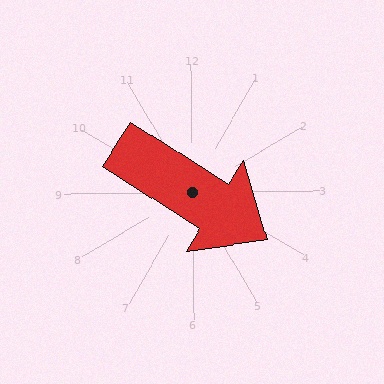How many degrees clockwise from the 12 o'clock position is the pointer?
Approximately 123 degrees.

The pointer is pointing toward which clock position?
Roughly 4 o'clock.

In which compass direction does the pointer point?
Southeast.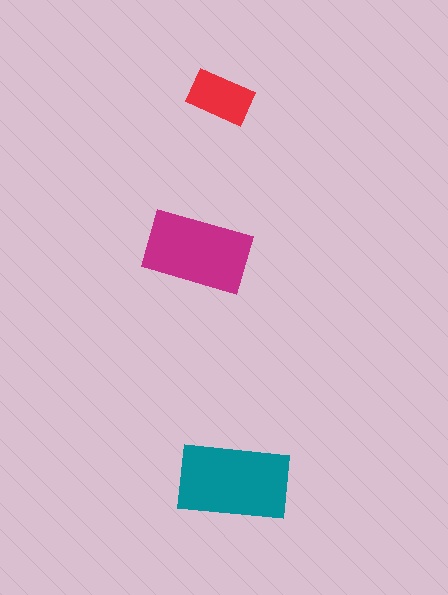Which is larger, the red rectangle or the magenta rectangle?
The magenta one.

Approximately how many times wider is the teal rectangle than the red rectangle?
About 2 times wider.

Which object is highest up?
The red rectangle is topmost.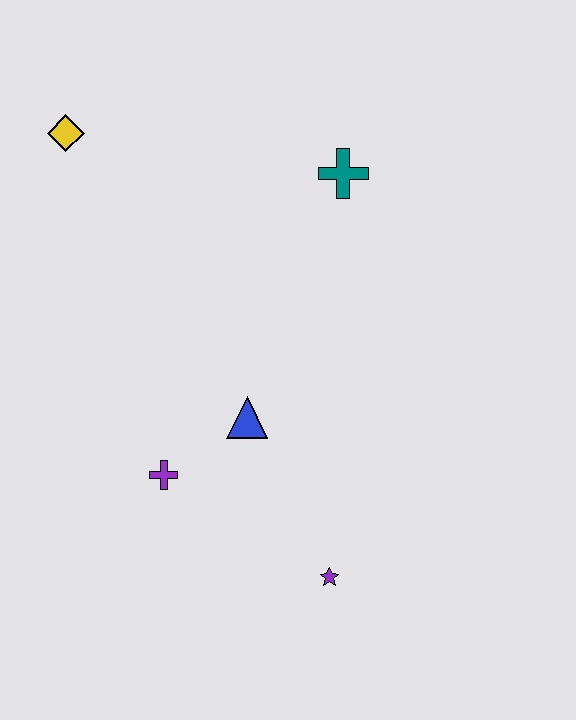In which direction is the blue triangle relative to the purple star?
The blue triangle is above the purple star.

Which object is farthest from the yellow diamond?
The purple star is farthest from the yellow diamond.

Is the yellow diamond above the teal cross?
Yes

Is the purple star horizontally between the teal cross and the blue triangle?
Yes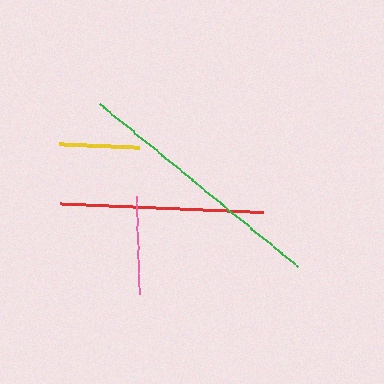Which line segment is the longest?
The green line is the longest at approximately 256 pixels.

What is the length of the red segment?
The red segment is approximately 203 pixels long.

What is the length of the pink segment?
The pink segment is approximately 99 pixels long.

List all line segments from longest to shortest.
From longest to shortest: green, red, pink, yellow.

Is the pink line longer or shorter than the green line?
The green line is longer than the pink line.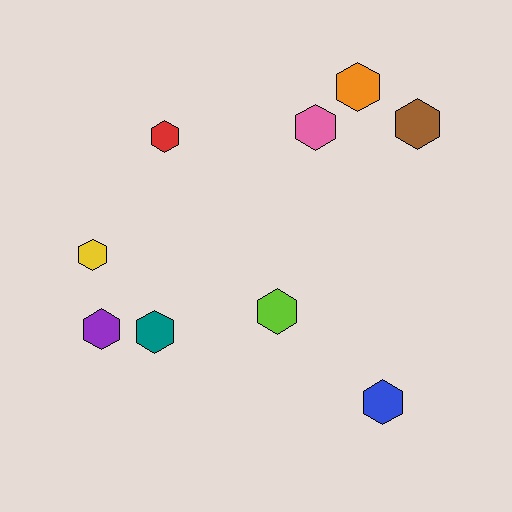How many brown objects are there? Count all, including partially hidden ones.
There is 1 brown object.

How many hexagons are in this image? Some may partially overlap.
There are 9 hexagons.